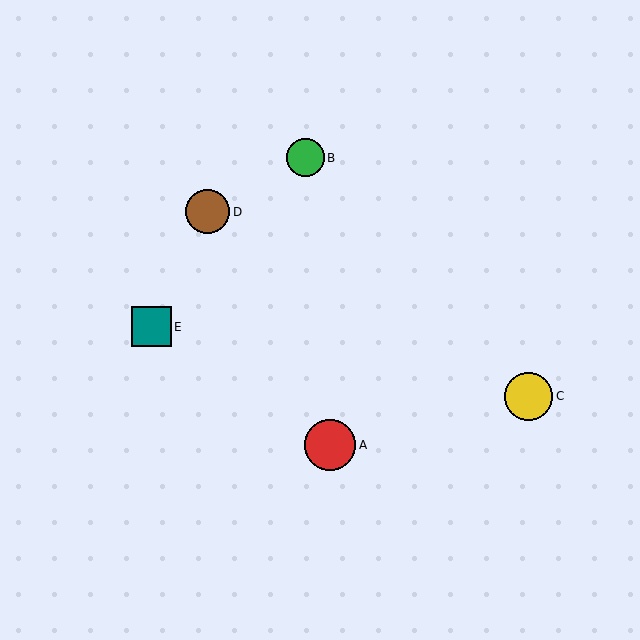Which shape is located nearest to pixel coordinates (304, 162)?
The green circle (labeled B) at (305, 158) is nearest to that location.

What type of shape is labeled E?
Shape E is a teal square.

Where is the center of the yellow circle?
The center of the yellow circle is at (529, 396).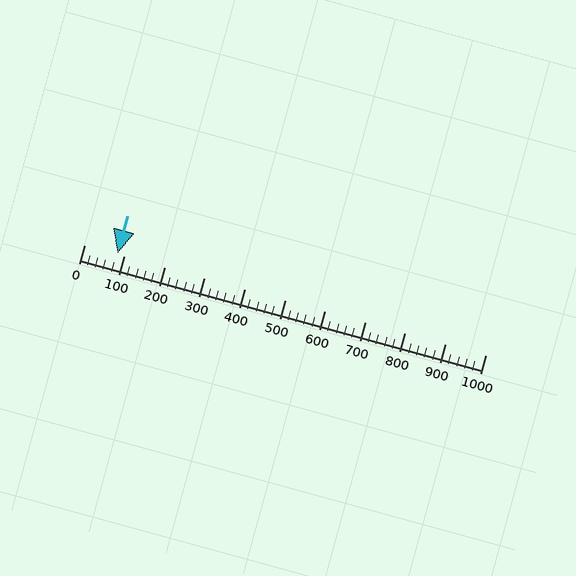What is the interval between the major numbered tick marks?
The major tick marks are spaced 100 units apart.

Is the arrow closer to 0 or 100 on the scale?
The arrow is closer to 100.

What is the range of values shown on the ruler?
The ruler shows values from 0 to 1000.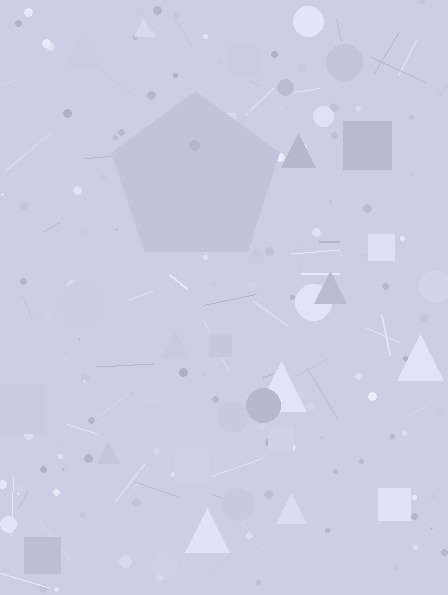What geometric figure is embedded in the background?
A pentagon is embedded in the background.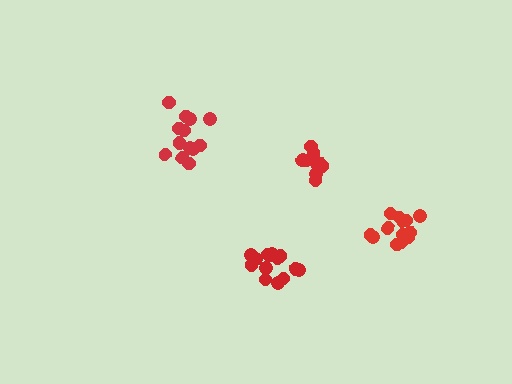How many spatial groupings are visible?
There are 4 spatial groupings.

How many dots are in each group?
Group 1: 13 dots, Group 2: 11 dots, Group 3: 14 dots, Group 4: 14 dots (52 total).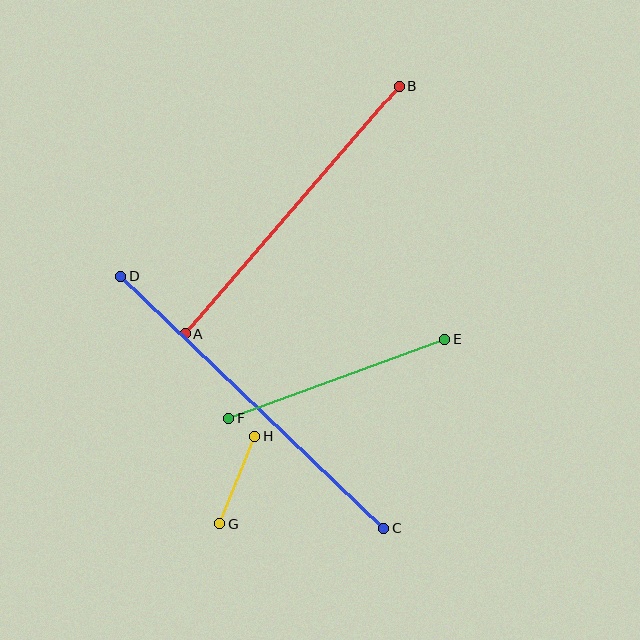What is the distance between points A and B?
The distance is approximately 326 pixels.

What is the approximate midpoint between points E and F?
The midpoint is at approximately (337, 379) pixels.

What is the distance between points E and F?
The distance is approximately 230 pixels.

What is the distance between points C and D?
The distance is approximately 365 pixels.